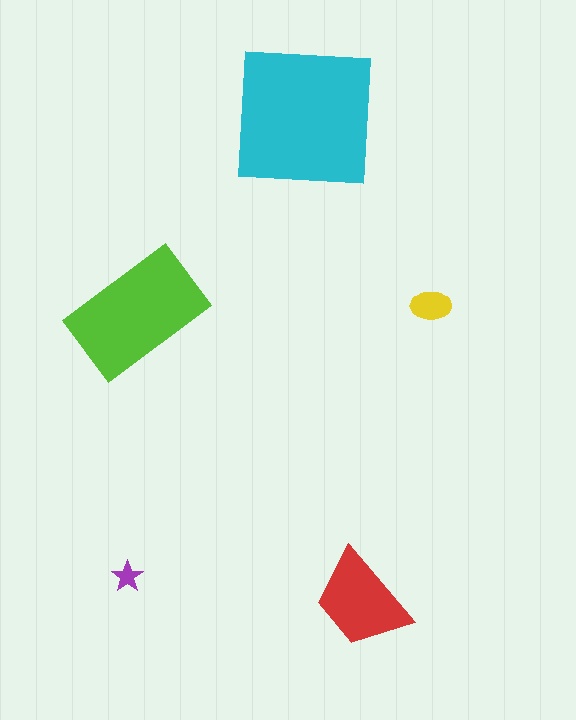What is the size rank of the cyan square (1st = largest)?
1st.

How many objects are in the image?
There are 5 objects in the image.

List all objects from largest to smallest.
The cyan square, the lime rectangle, the red trapezoid, the yellow ellipse, the purple star.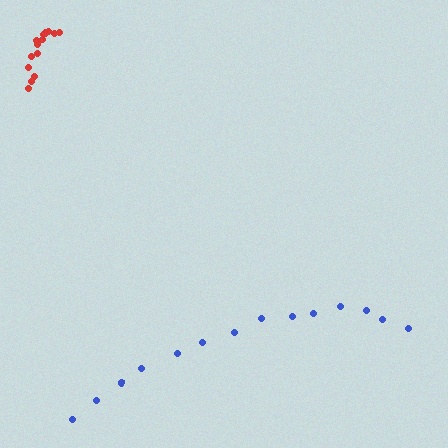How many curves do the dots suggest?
There are 2 distinct paths.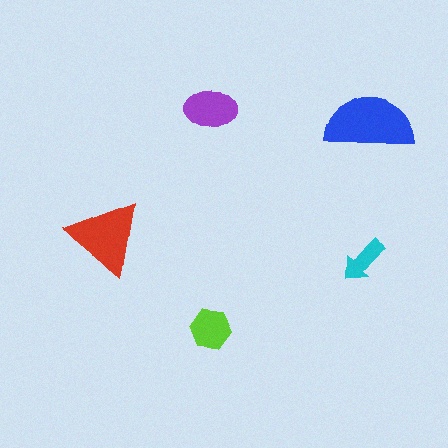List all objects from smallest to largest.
The cyan arrow, the lime hexagon, the purple ellipse, the red triangle, the blue semicircle.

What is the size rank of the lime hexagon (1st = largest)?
4th.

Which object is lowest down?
The lime hexagon is bottommost.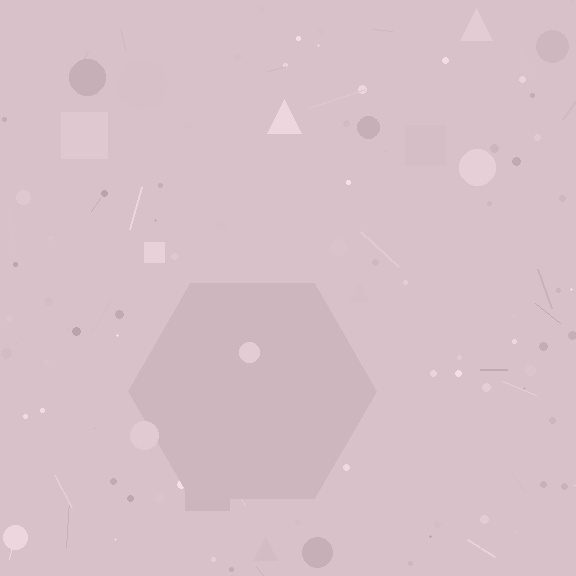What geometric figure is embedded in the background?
A hexagon is embedded in the background.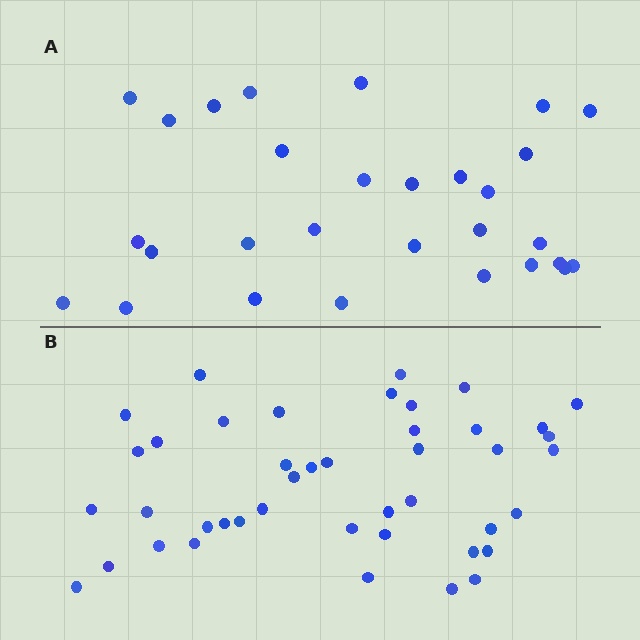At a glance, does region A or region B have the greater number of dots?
Region B (the bottom region) has more dots.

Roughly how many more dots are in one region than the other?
Region B has approximately 15 more dots than region A.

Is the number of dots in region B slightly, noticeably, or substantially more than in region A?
Region B has substantially more. The ratio is roughly 1.5 to 1.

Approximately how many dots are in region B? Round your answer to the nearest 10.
About 40 dots. (The exact count is 43, which rounds to 40.)